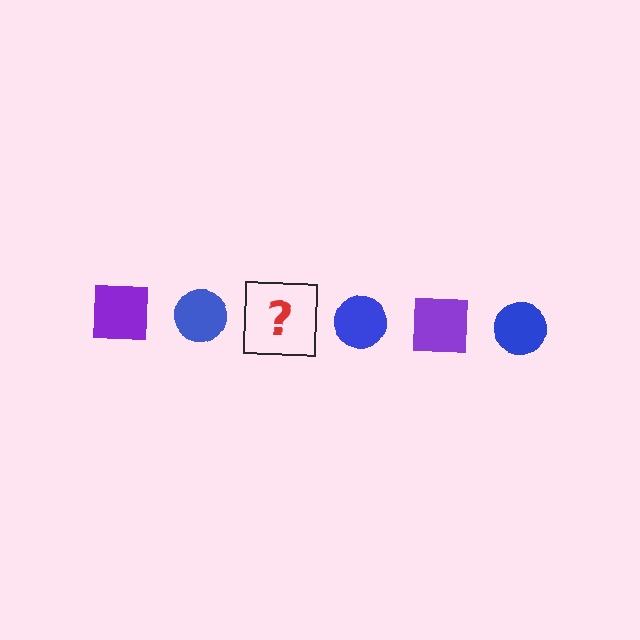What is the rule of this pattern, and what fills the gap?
The rule is that the pattern alternates between purple square and blue circle. The gap should be filled with a purple square.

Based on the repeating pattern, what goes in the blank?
The blank should be a purple square.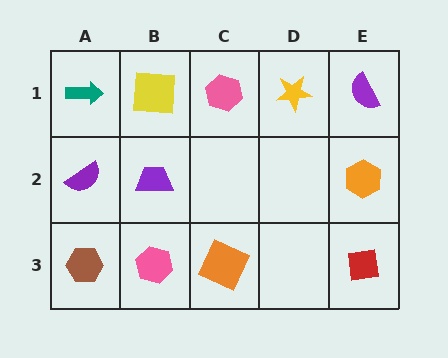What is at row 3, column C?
An orange square.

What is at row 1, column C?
A pink hexagon.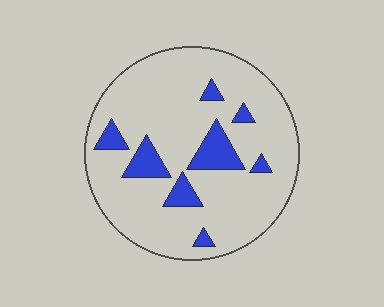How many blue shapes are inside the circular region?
8.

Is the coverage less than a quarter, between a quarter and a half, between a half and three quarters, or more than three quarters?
Less than a quarter.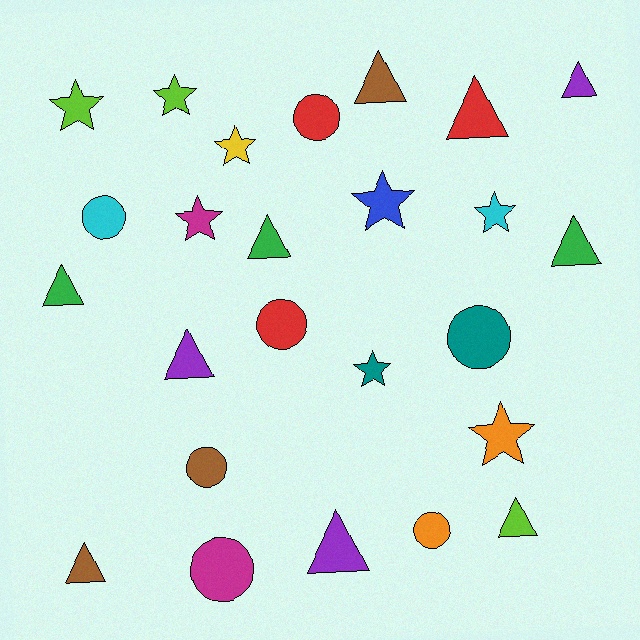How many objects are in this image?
There are 25 objects.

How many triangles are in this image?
There are 10 triangles.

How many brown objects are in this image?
There are 3 brown objects.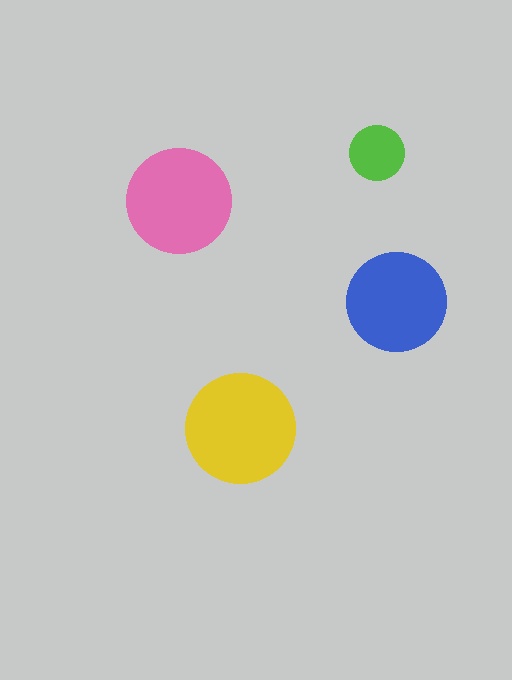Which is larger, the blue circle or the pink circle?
The pink one.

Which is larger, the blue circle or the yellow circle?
The yellow one.